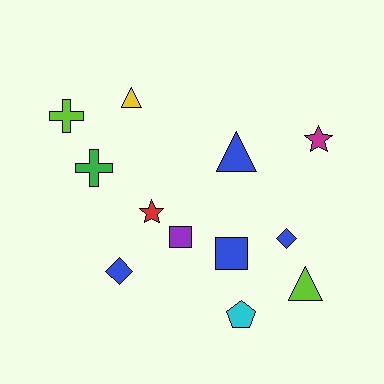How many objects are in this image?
There are 12 objects.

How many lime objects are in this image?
There are 2 lime objects.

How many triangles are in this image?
There are 3 triangles.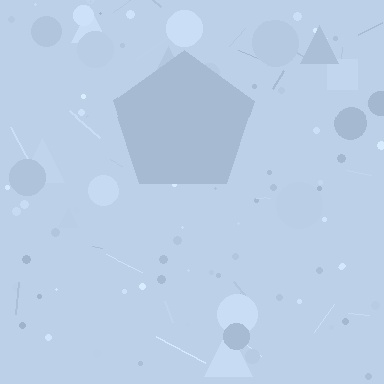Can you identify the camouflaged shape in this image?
The camouflaged shape is a pentagon.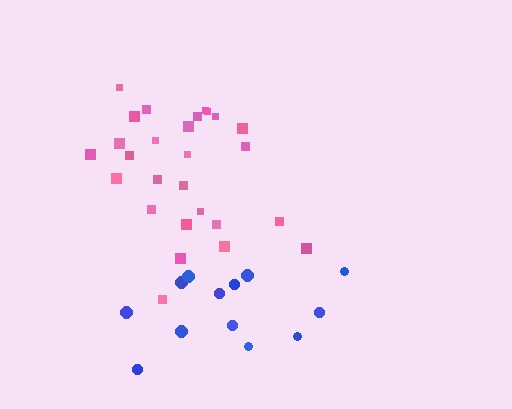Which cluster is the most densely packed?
Pink.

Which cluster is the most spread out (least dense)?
Blue.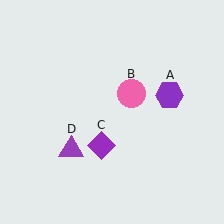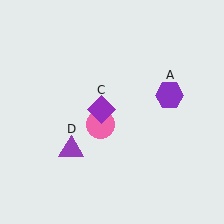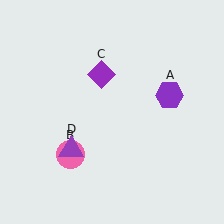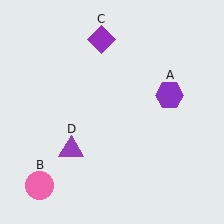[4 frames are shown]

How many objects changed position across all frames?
2 objects changed position: pink circle (object B), purple diamond (object C).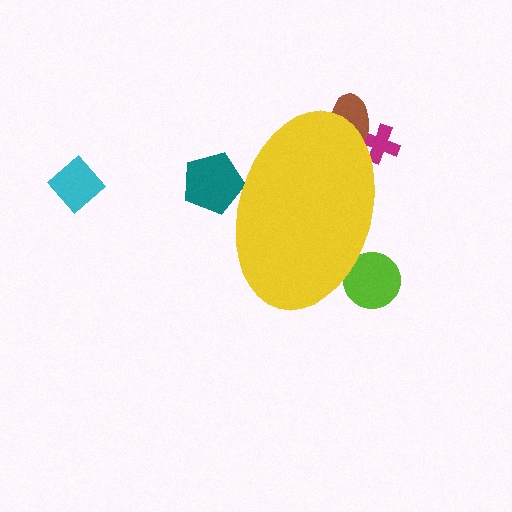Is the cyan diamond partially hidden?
No, the cyan diamond is fully visible.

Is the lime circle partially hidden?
Yes, the lime circle is partially hidden behind the yellow ellipse.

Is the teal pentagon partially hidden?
Yes, the teal pentagon is partially hidden behind the yellow ellipse.